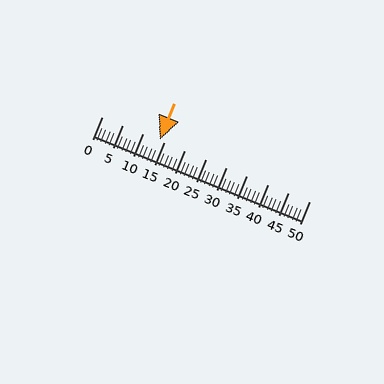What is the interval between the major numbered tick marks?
The major tick marks are spaced 5 units apart.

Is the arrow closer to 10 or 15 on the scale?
The arrow is closer to 15.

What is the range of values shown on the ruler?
The ruler shows values from 0 to 50.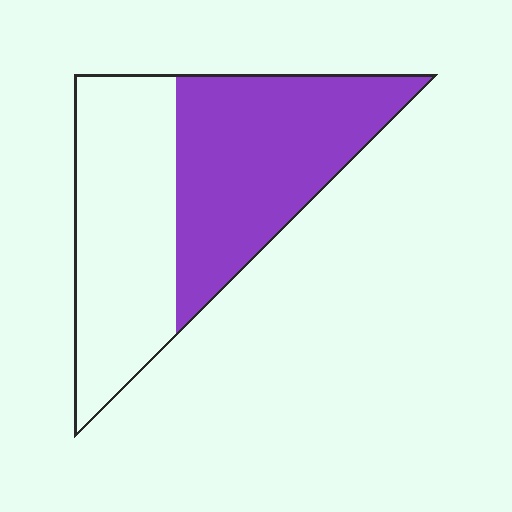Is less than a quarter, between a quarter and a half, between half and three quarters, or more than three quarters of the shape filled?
Between half and three quarters.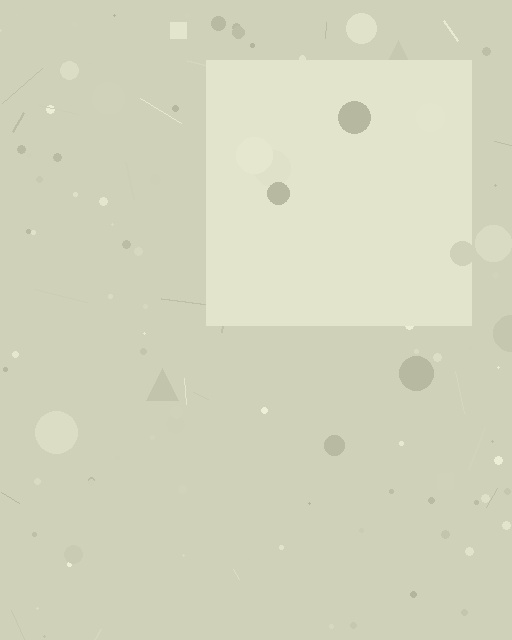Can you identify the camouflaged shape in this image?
The camouflaged shape is a square.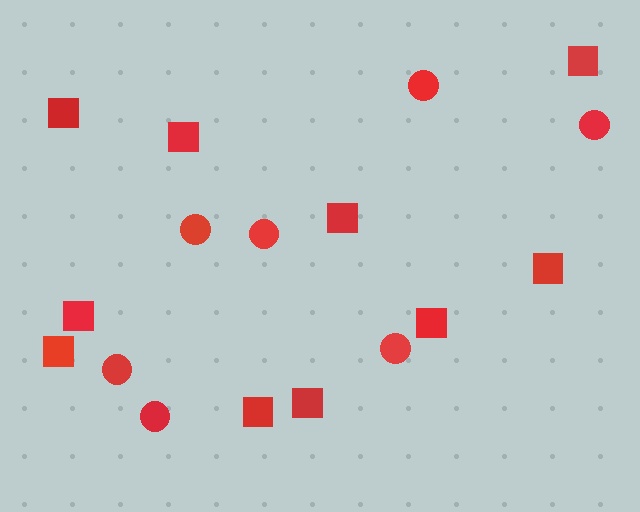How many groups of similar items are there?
There are 2 groups: one group of squares (10) and one group of circles (7).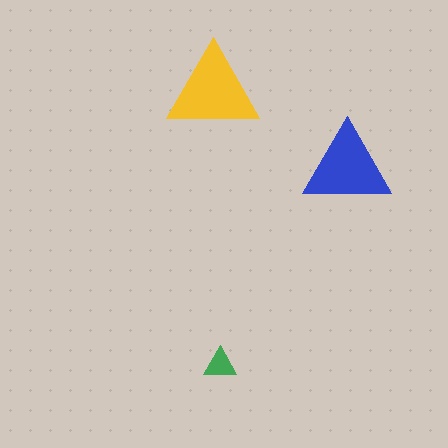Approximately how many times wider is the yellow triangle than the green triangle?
About 3 times wider.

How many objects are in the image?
There are 3 objects in the image.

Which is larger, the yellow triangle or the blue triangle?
The yellow one.